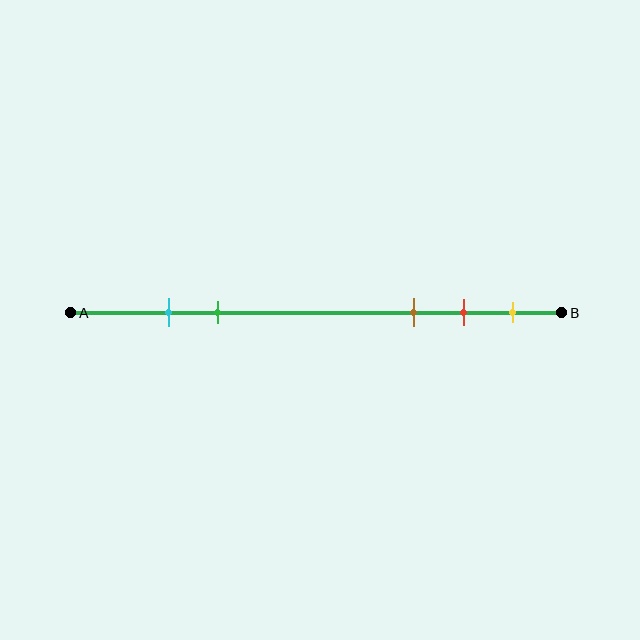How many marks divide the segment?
There are 5 marks dividing the segment.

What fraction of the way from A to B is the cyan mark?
The cyan mark is approximately 20% (0.2) of the way from A to B.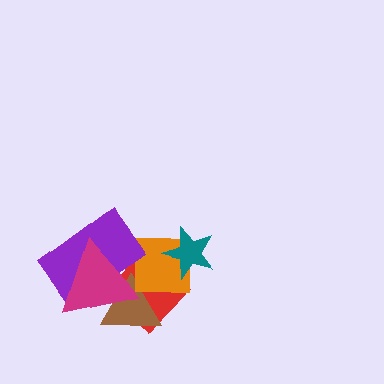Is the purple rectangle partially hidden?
Yes, it is partially covered by another shape.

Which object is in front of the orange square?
The teal star is in front of the orange square.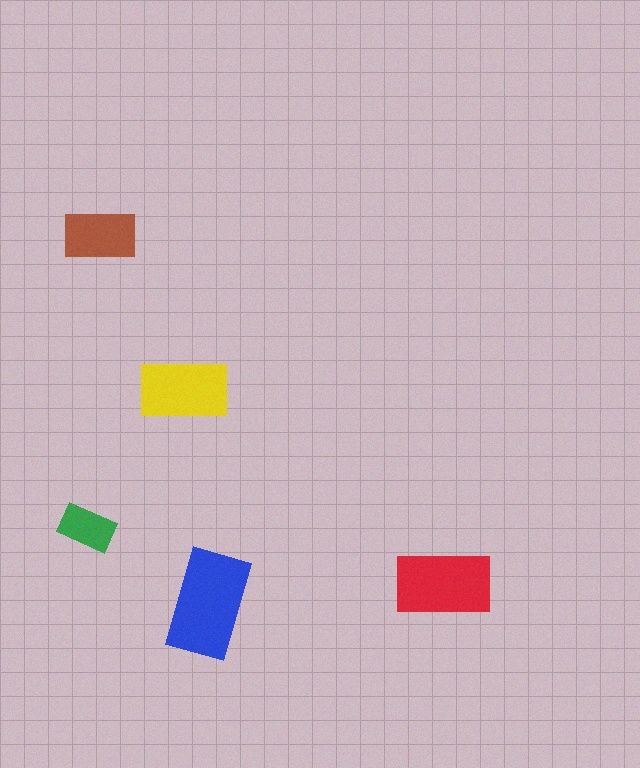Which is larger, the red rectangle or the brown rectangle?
The red one.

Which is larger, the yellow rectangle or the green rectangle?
The yellow one.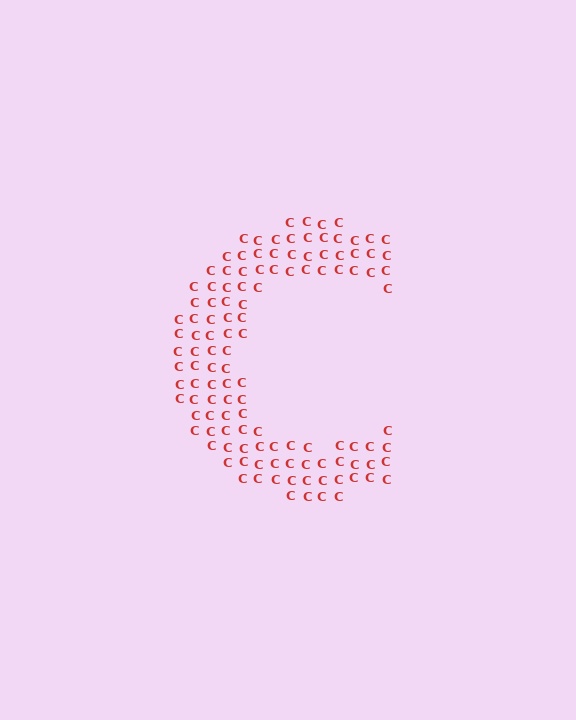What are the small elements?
The small elements are letter C's.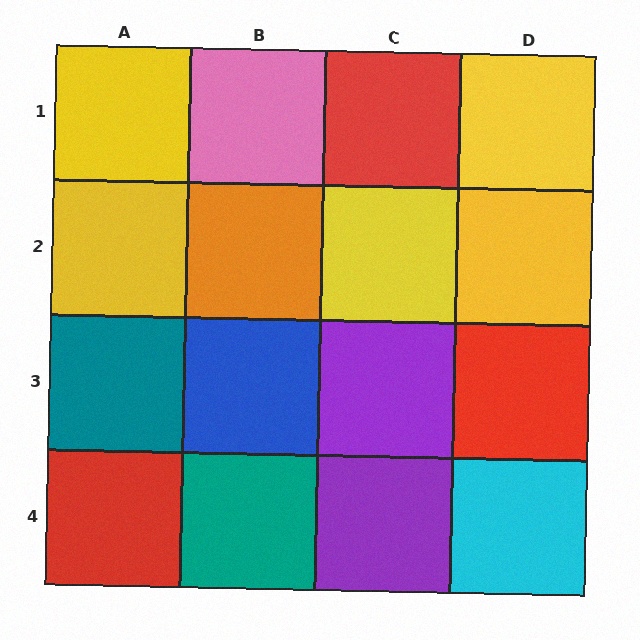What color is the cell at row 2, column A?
Yellow.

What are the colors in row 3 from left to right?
Teal, blue, purple, red.